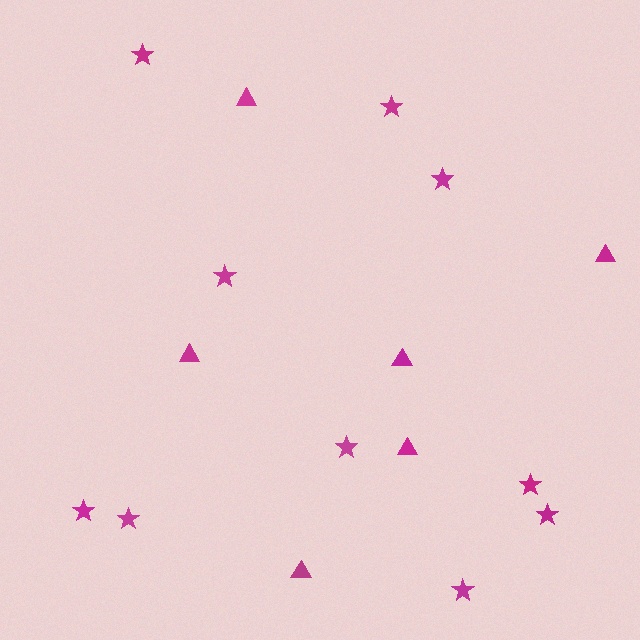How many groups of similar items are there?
There are 2 groups: one group of stars (10) and one group of triangles (6).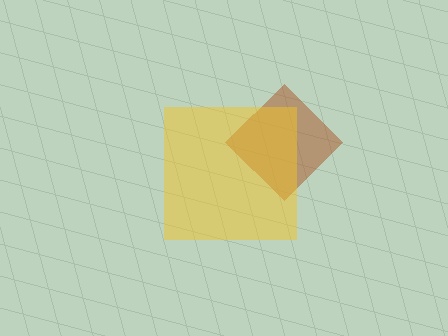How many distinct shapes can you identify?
There are 2 distinct shapes: a brown diamond, a yellow square.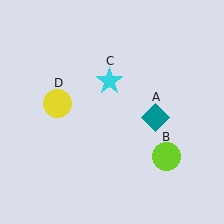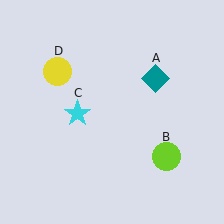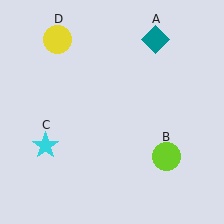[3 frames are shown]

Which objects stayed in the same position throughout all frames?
Lime circle (object B) remained stationary.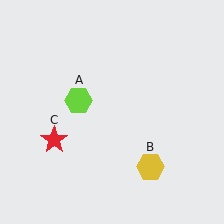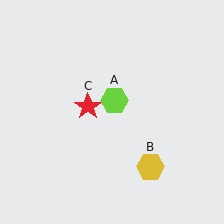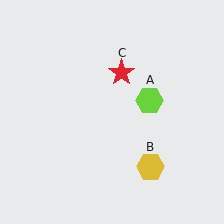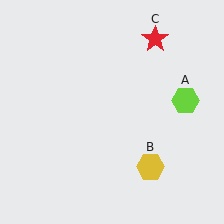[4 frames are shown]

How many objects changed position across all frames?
2 objects changed position: lime hexagon (object A), red star (object C).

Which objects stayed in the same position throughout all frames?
Yellow hexagon (object B) remained stationary.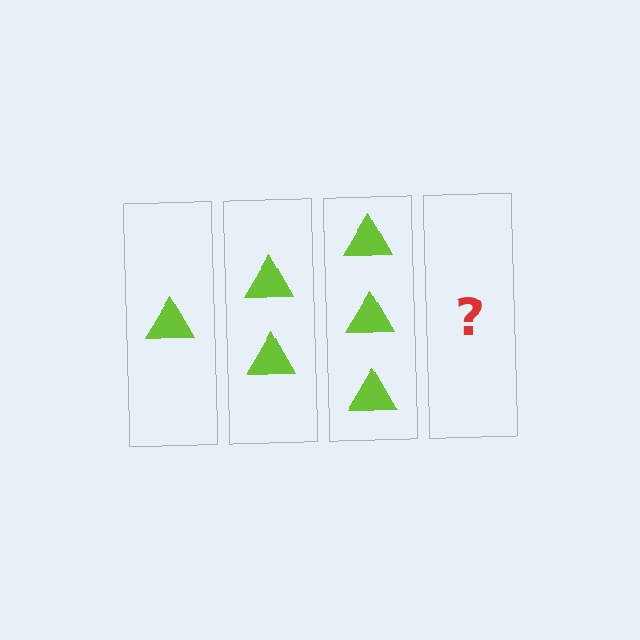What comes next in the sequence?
The next element should be 4 triangles.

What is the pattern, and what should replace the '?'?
The pattern is that each step adds one more triangle. The '?' should be 4 triangles.